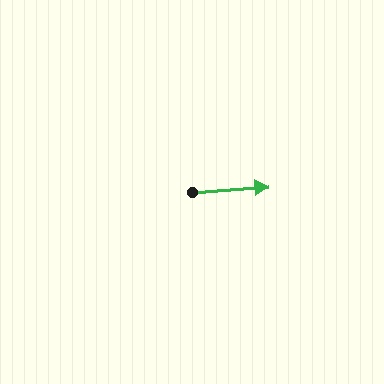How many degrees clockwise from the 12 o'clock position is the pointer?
Approximately 86 degrees.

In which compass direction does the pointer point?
East.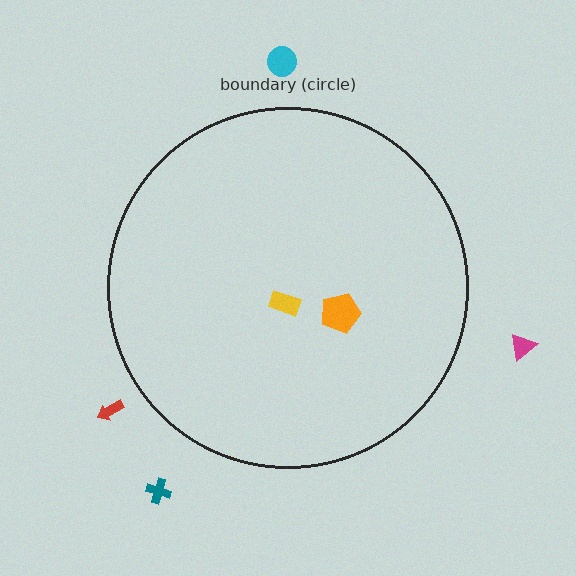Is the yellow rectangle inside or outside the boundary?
Inside.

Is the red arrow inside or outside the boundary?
Outside.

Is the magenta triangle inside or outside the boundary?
Outside.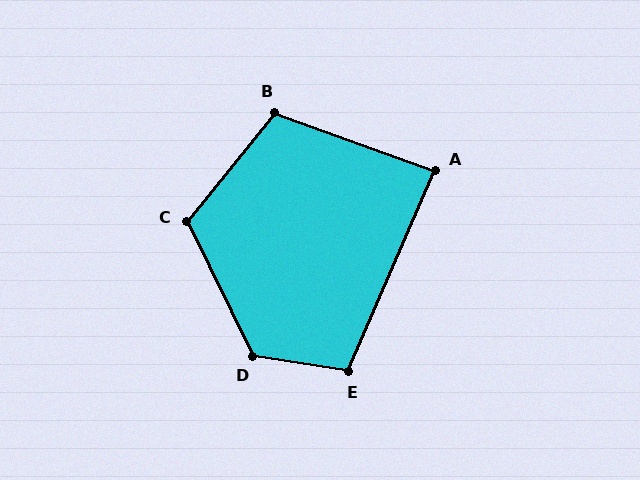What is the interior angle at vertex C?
Approximately 115 degrees (obtuse).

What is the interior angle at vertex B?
Approximately 109 degrees (obtuse).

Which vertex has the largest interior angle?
D, at approximately 125 degrees.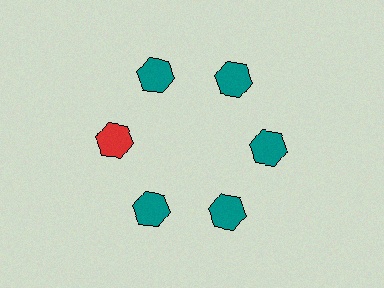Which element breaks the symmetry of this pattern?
The red hexagon at roughly the 9 o'clock position breaks the symmetry. All other shapes are teal hexagons.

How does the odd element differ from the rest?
It has a different color: red instead of teal.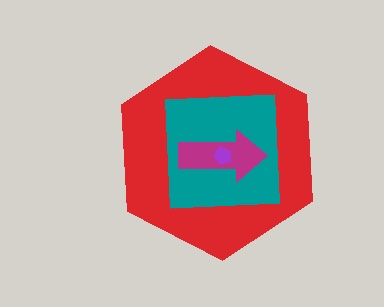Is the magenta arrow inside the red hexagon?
Yes.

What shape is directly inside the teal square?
The magenta arrow.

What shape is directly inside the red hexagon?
The teal square.